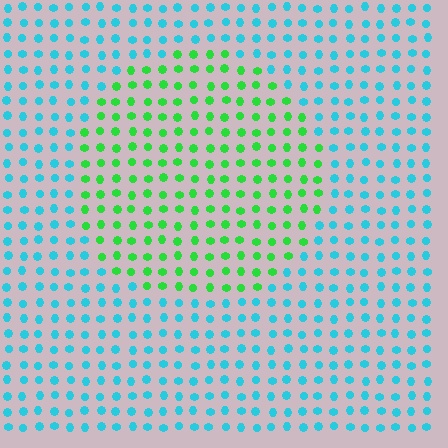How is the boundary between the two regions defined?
The boundary is defined purely by a slight shift in hue (about 60 degrees). Spacing, size, and orientation are identical on both sides.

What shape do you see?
I see a circle.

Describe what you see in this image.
The image is filled with small cyan elements in a uniform arrangement. A circle-shaped region is visible where the elements are tinted to a slightly different hue, forming a subtle color boundary.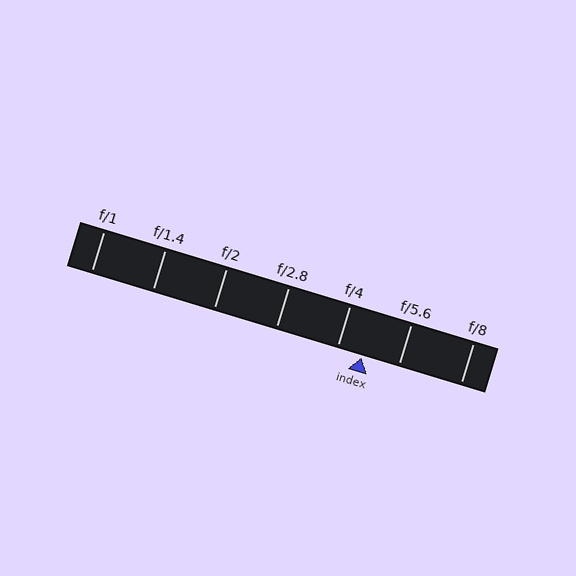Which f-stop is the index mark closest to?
The index mark is closest to f/4.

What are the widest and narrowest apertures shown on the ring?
The widest aperture shown is f/1 and the narrowest is f/8.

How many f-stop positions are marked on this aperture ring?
There are 7 f-stop positions marked.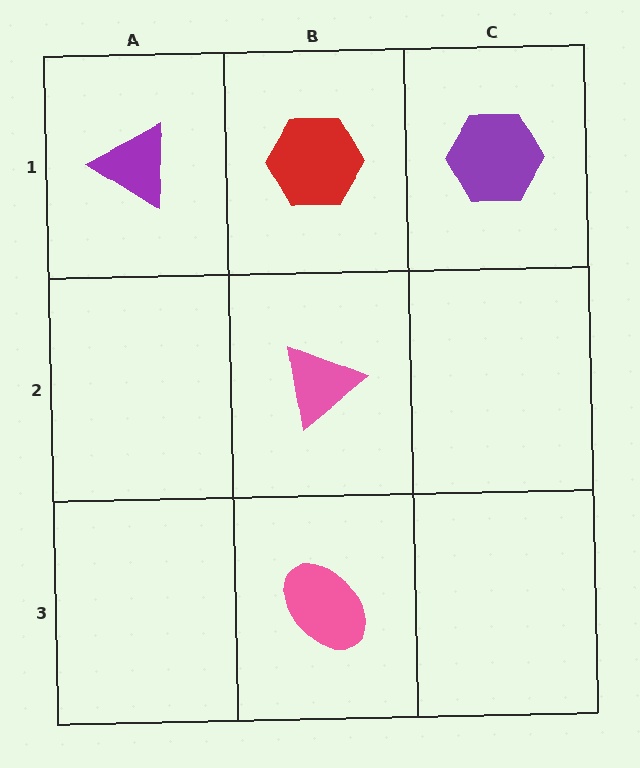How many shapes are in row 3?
1 shape.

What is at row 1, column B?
A red hexagon.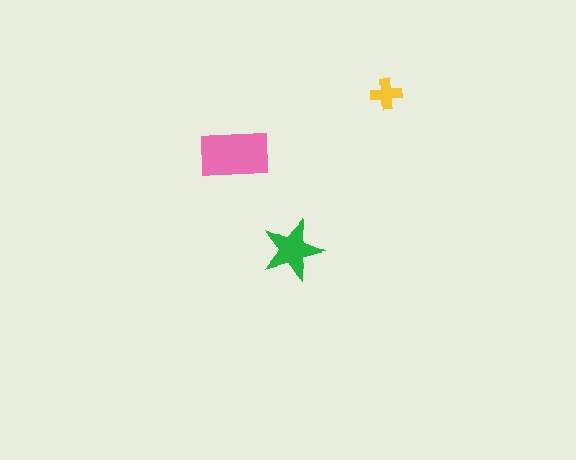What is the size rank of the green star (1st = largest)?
2nd.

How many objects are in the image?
There are 3 objects in the image.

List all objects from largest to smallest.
The pink rectangle, the green star, the yellow cross.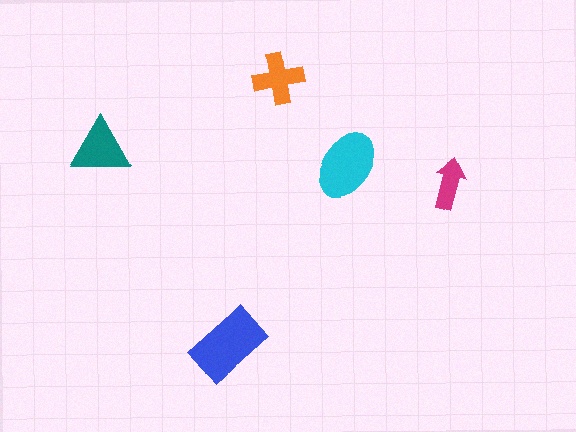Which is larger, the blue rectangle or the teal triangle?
The blue rectangle.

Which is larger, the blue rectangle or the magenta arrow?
The blue rectangle.